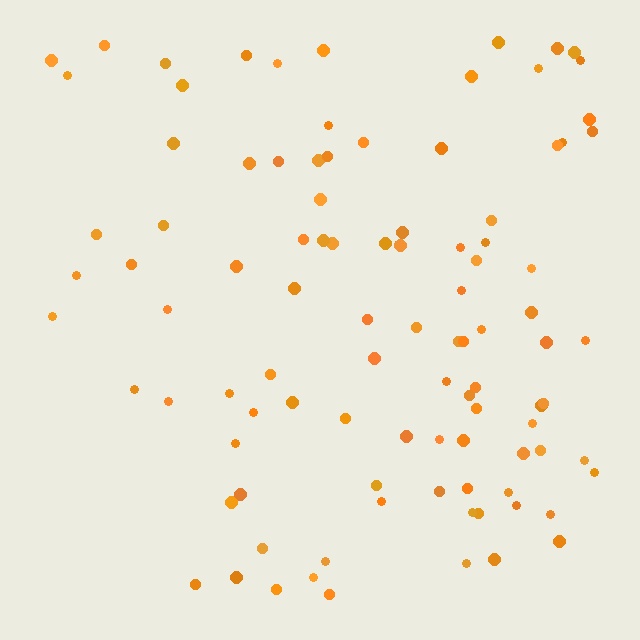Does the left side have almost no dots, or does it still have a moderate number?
Still a moderate number, just noticeably fewer than the right.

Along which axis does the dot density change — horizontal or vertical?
Horizontal.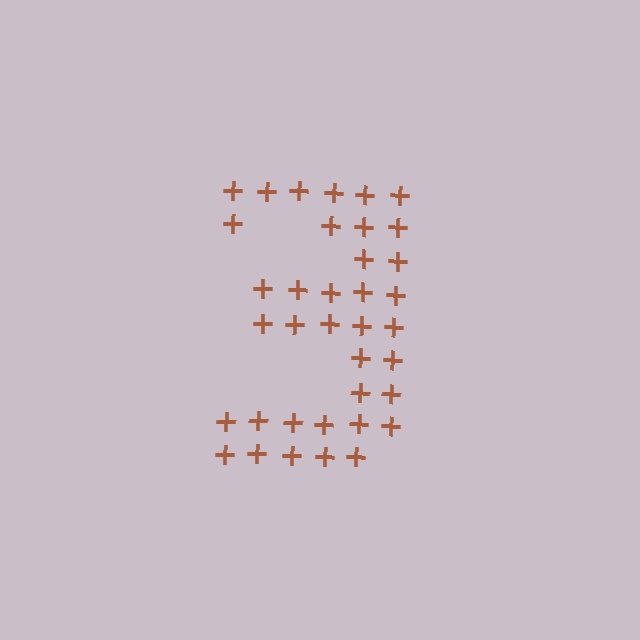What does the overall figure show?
The overall figure shows the digit 3.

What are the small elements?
The small elements are plus signs.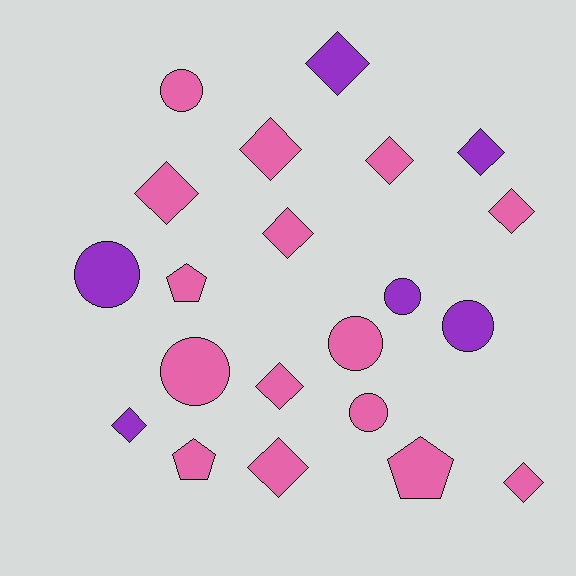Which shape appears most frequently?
Diamond, with 11 objects.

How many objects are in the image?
There are 21 objects.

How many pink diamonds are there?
There are 8 pink diamonds.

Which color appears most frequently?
Pink, with 15 objects.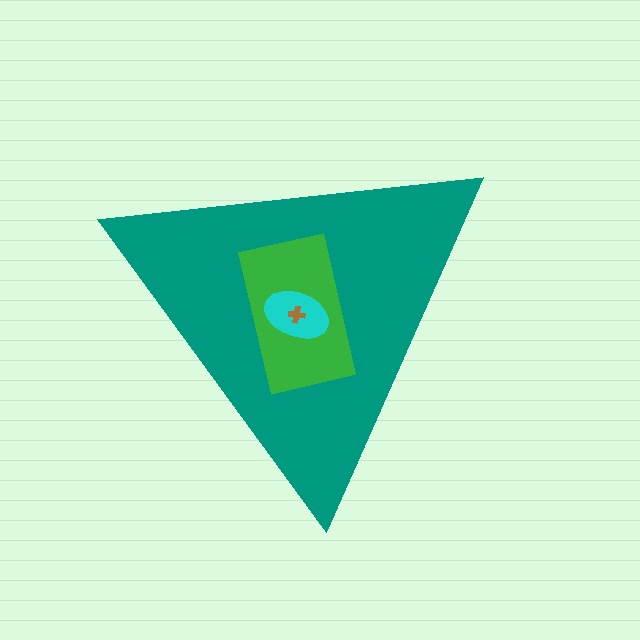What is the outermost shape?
The teal triangle.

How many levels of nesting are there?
4.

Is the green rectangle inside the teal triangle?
Yes.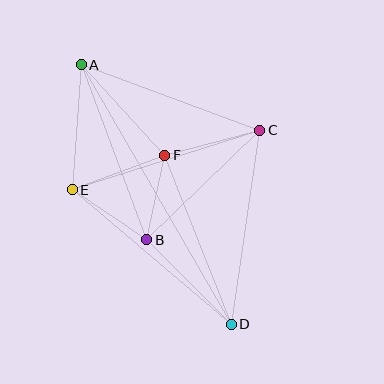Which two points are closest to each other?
Points B and F are closest to each other.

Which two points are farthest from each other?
Points A and D are farthest from each other.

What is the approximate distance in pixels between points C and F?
The distance between C and F is approximately 98 pixels.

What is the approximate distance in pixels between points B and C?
The distance between B and C is approximately 158 pixels.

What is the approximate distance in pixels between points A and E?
The distance between A and E is approximately 125 pixels.